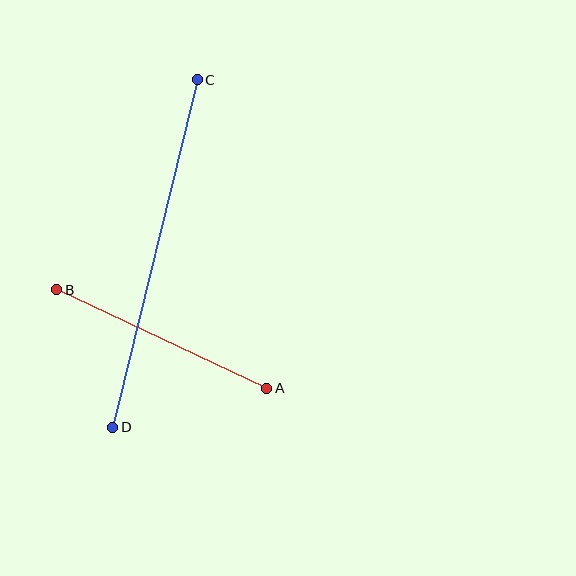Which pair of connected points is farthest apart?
Points C and D are farthest apart.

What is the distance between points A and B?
The distance is approximately 232 pixels.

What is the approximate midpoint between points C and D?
The midpoint is at approximately (155, 254) pixels.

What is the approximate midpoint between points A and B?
The midpoint is at approximately (162, 339) pixels.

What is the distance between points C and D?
The distance is approximately 358 pixels.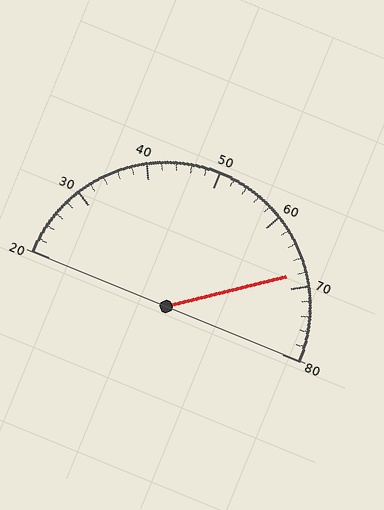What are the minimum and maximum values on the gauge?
The gauge ranges from 20 to 80.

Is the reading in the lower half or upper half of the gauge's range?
The reading is in the upper half of the range (20 to 80).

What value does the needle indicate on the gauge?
The needle indicates approximately 68.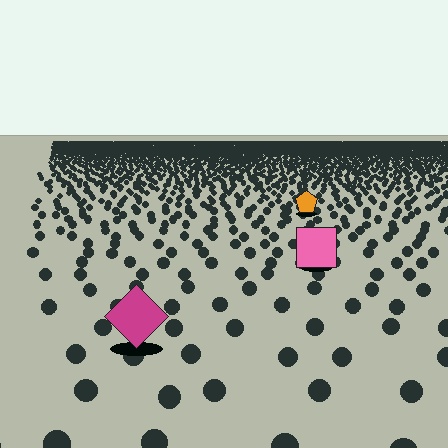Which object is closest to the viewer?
The magenta diamond is closest. The texture marks near it are larger and more spread out.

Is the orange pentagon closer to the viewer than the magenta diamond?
No. The magenta diamond is closer — you can tell from the texture gradient: the ground texture is coarser near it.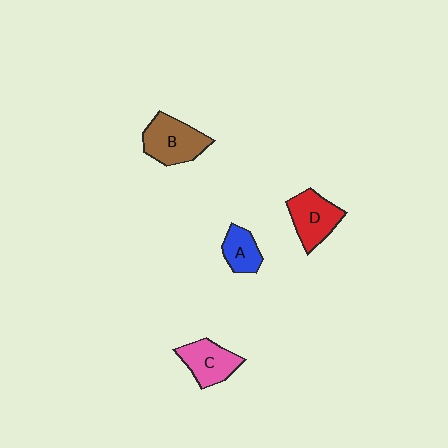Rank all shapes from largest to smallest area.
From largest to smallest: B (brown), D (red), C (pink), A (blue).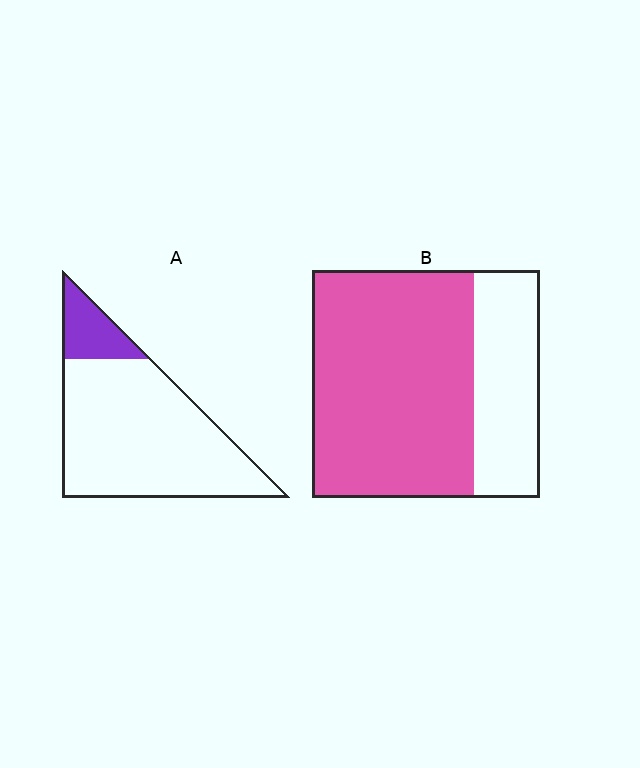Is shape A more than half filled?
No.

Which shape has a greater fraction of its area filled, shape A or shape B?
Shape B.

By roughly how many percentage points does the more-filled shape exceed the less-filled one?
By roughly 55 percentage points (B over A).